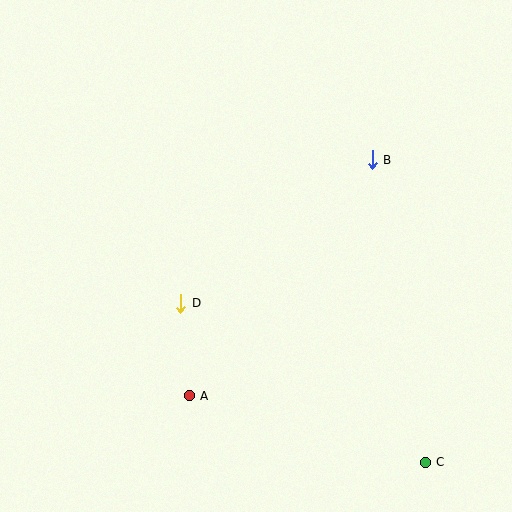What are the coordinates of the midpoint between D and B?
The midpoint between D and B is at (276, 231).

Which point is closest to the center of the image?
Point D at (181, 303) is closest to the center.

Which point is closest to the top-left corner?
Point D is closest to the top-left corner.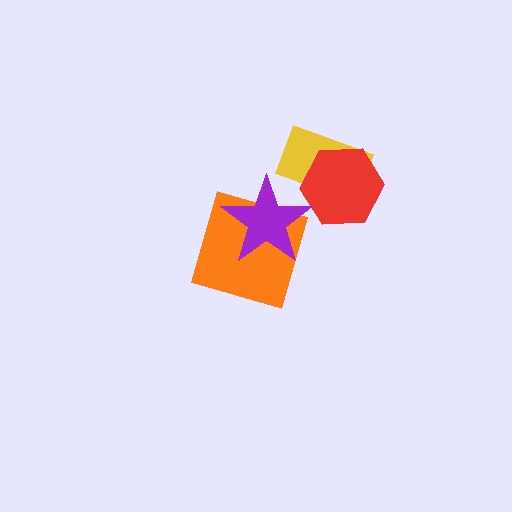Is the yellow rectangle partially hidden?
Yes, it is partially covered by another shape.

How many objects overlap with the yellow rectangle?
2 objects overlap with the yellow rectangle.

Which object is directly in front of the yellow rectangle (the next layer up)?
The red hexagon is directly in front of the yellow rectangle.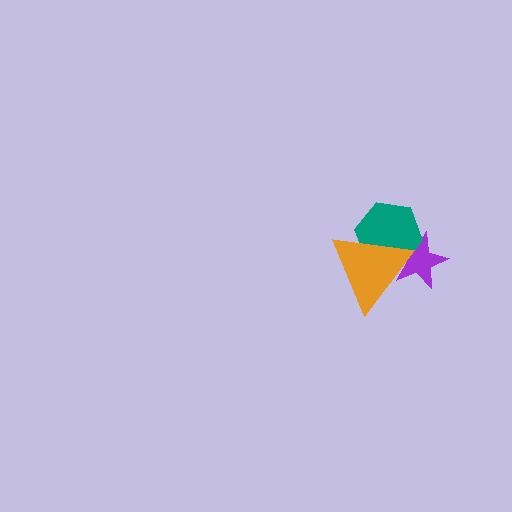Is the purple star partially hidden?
Yes, it is partially covered by another shape.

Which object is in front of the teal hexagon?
The orange triangle is in front of the teal hexagon.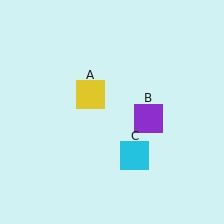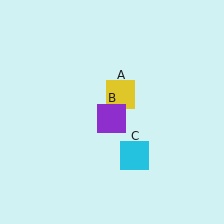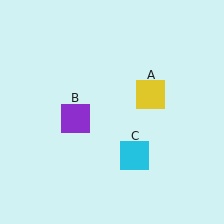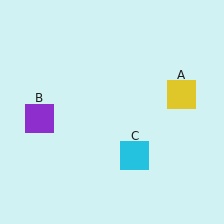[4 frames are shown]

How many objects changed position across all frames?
2 objects changed position: yellow square (object A), purple square (object B).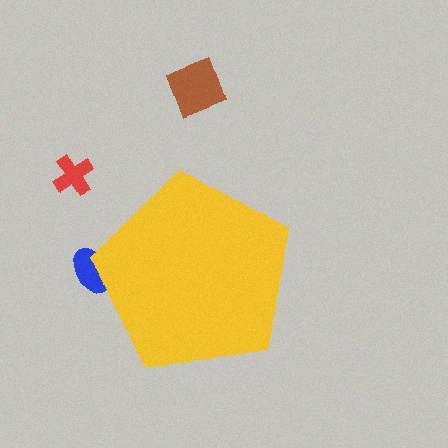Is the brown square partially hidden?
No, the brown square is fully visible.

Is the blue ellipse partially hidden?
Yes, the blue ellipse is partially hidden behind the yellow pentagon.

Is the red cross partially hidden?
No, the red cross is fully visible.